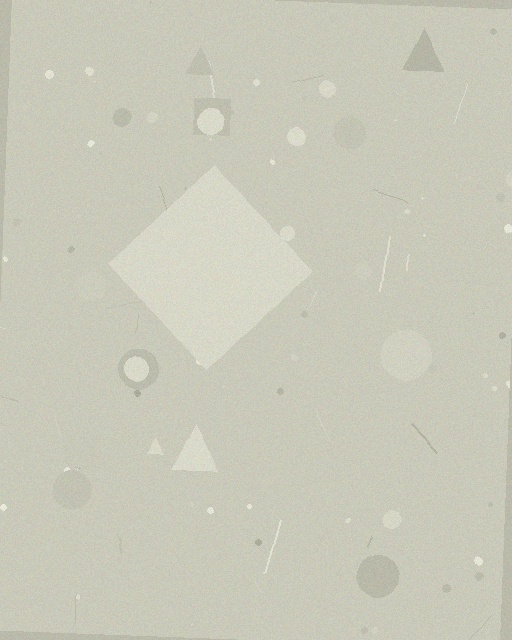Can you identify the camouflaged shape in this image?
The camouflaged shape is a diamond.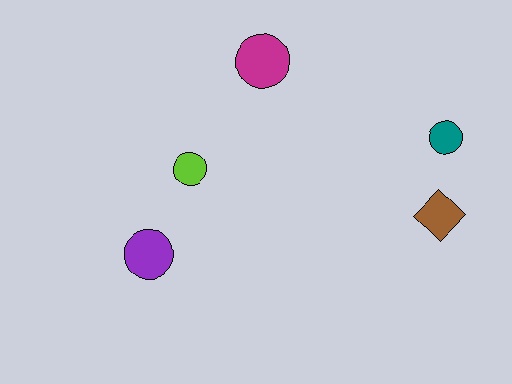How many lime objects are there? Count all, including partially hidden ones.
There is 1 lime object.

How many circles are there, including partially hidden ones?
There are 4 circles.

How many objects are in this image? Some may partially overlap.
There are 5 objects.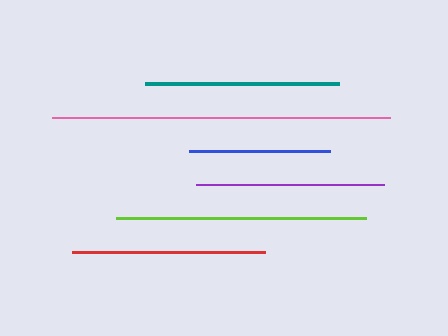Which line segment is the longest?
The pink line is the longest at approximately 338 pixels.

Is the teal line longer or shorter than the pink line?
The pink line is longer than the teal line.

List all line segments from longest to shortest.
From longest to shortest: pink, lime, teal, red, purple, blue.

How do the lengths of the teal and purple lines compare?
The teal and purple lines are approximately the same length.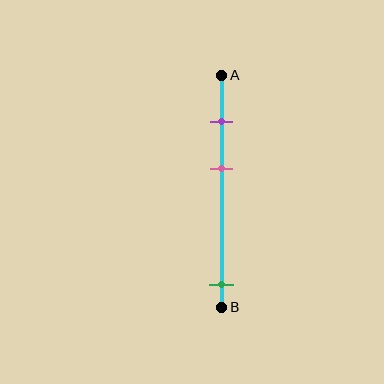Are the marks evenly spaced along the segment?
No, the marks are not evenly spaced.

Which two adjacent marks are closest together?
The purple and pink marks are the closest adjacent pair.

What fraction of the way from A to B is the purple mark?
The purple mark is approximately 20% (0.2) of the way from A to B.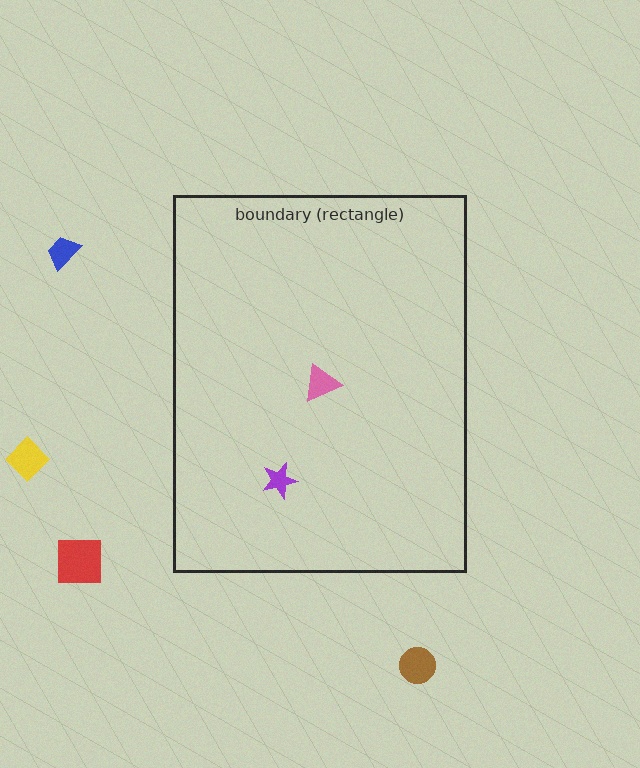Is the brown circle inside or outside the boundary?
Outside.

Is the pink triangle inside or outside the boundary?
Inside.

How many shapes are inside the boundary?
2 inside, 4 outside.